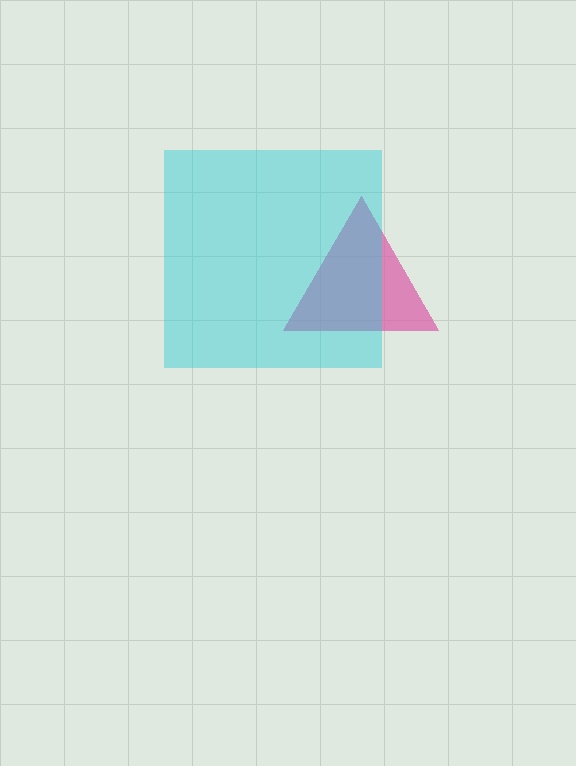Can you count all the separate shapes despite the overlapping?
Yes, there are 2 separate shapes.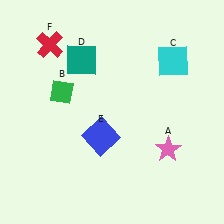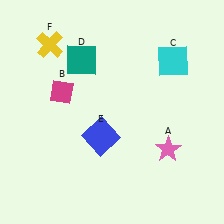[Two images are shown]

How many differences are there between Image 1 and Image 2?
There are 2 differences between the two images.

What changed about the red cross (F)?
In Image 1, F is red. In Image 2, it changed to yellow.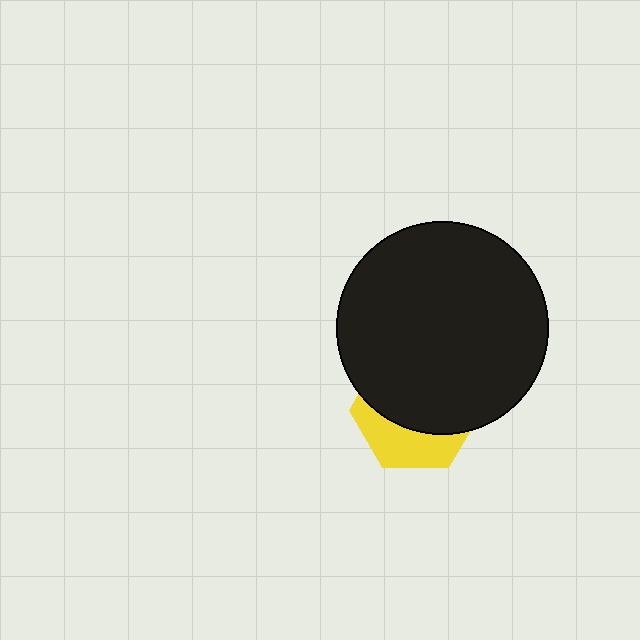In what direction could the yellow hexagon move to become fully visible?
The yellow hexagon could move down. That would shift it out from behind the black circle entirely.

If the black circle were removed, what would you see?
You would see the complete yellow hexagon.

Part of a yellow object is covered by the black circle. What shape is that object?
It is a hexagon.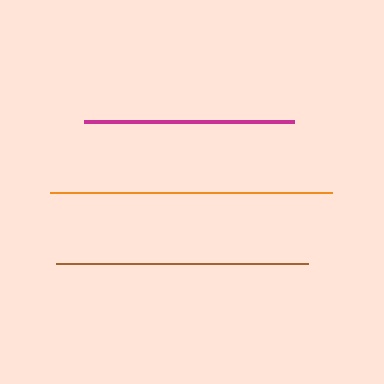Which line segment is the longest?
The orange line is the longest at approximately 282 pixels.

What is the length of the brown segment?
The brown segment is approximately 252 pixels long.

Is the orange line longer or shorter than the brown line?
The orange line is longer than the brown line.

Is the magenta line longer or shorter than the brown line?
The brown line is longer than the magenta line.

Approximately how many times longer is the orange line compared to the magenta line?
The orange line is approximately 1.3 times the length of the magenta line.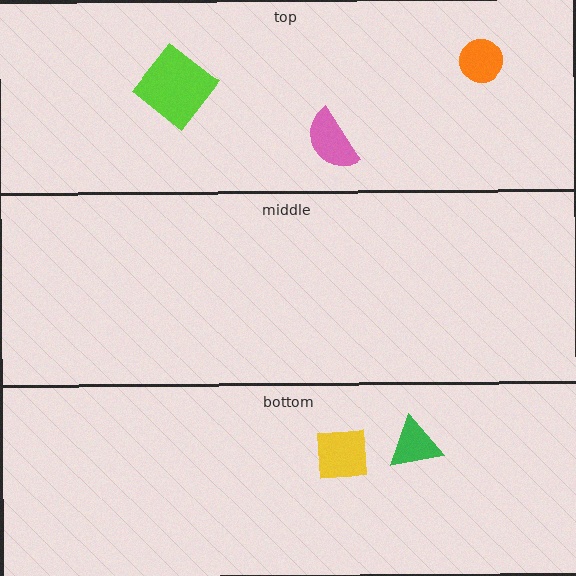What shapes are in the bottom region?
The green triangle, the yellow square.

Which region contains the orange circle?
The top region.